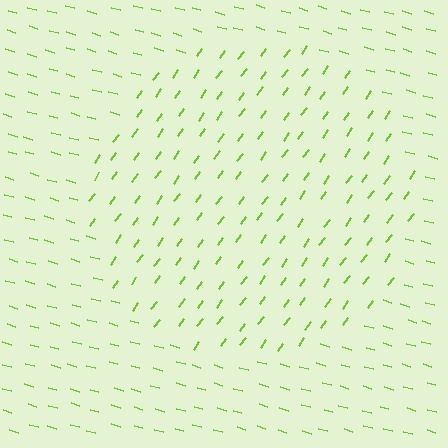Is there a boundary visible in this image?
Yes, there is a texture boundary formed by a change in line orientation.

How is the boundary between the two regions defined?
The boundary is defined purely by a change in line orientation (approximately 70 degrees difference). All lines are the same color and thickness.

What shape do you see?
I see a circle.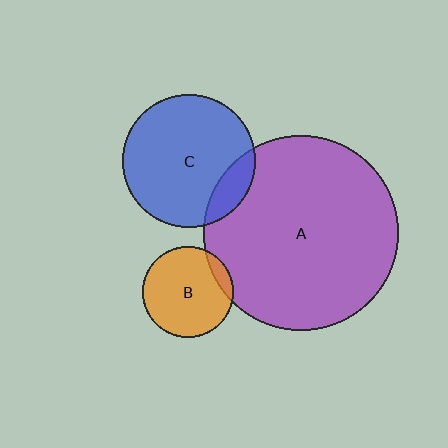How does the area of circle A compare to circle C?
Approximately 2.1 times.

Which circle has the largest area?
Circle A (purple).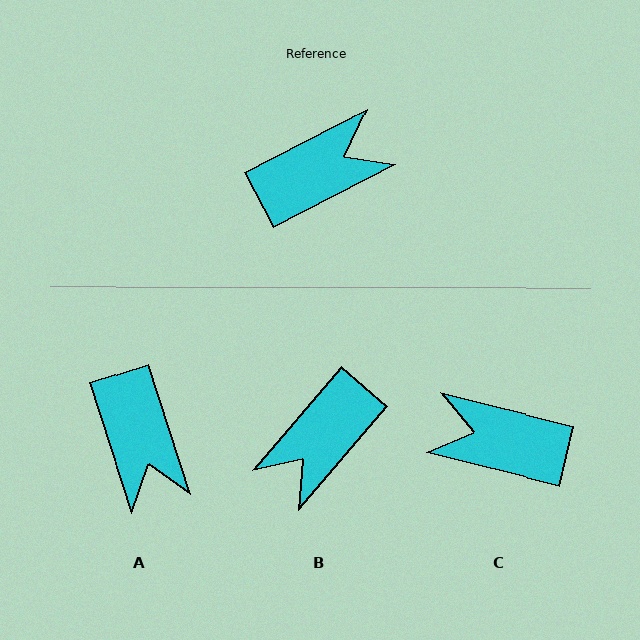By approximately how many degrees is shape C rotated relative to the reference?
Approximately 139 degrees counter-clockwise.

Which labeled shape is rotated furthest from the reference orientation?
B, about 158 degrees away.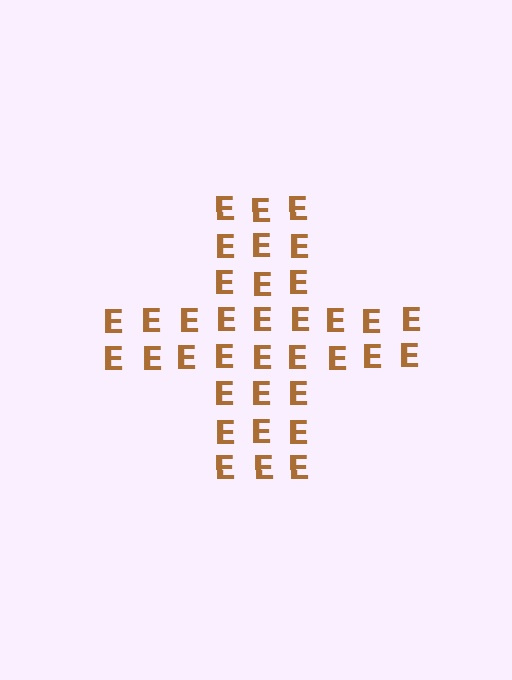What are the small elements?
The small elements are letter E's.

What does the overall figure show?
The overall figure shows a cross.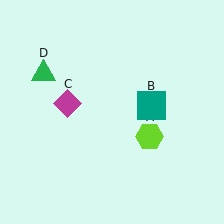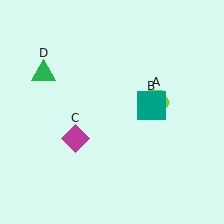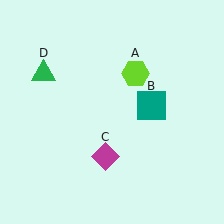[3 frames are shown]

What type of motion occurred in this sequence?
The lime hexagon (object A), magenta diamond (object C) rotated counterclockwise around the center of the scene.